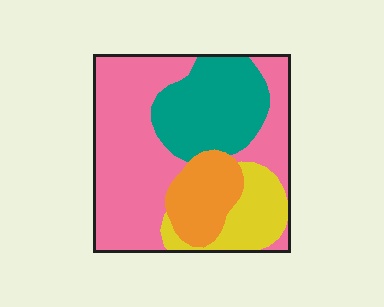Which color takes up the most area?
Pink, at roughly 50%.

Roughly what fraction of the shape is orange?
Orange covers 14% of the shape.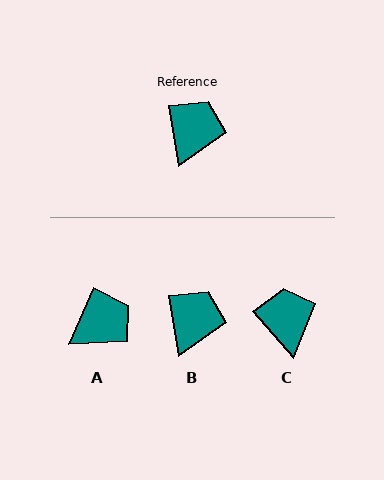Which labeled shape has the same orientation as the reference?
B.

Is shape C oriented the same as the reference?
No, it is off by about 32 degrees.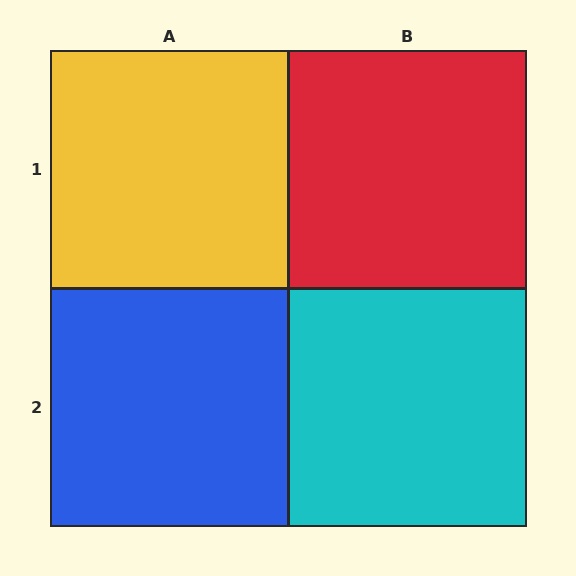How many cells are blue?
1 cell is blue.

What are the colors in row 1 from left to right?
Yellow, red.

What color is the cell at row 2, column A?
Blue.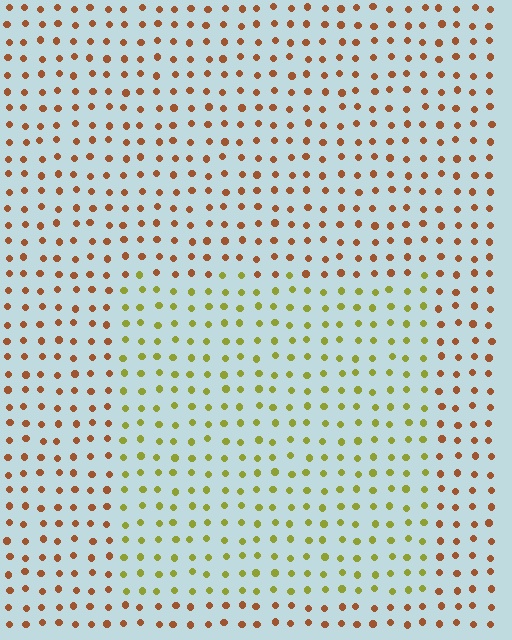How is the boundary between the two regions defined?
The boundary is defined purely by a slight shift in hue (about 51 degrees). Spacing, size, and orientation are identical on both sides.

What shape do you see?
I see a rectangle.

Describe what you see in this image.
The image is filled with small brown elements in a uniform arrangement. A rectangle-shaped region is visible where the elements are tinted to a slightly different hue, forming a subtle color boundary.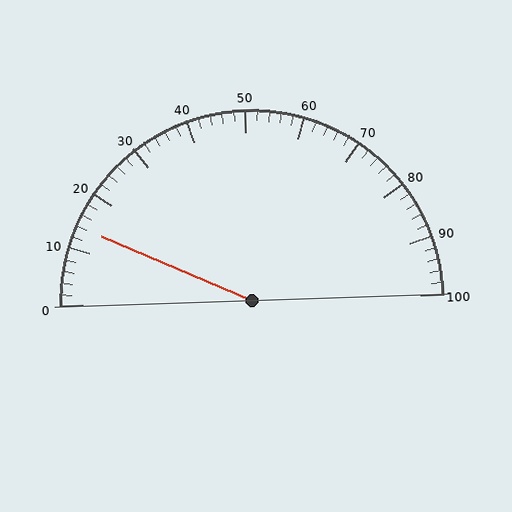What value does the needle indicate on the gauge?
The needle indicates approximately 14.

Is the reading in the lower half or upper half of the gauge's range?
The reading is in the lower half of the range (0 to 100).